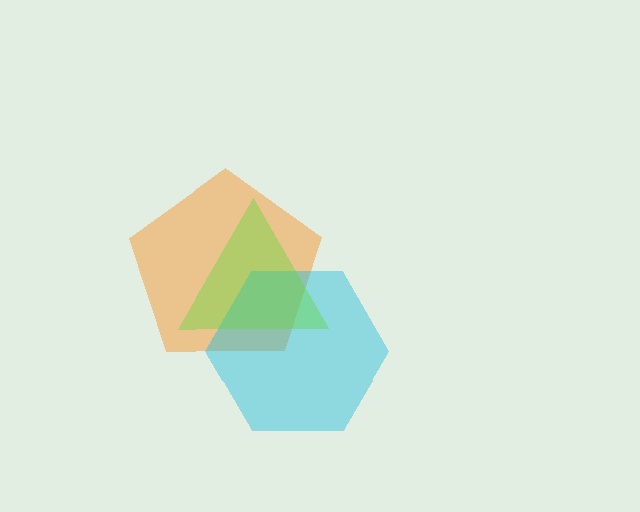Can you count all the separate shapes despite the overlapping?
Yes, there are 3 separate shapes.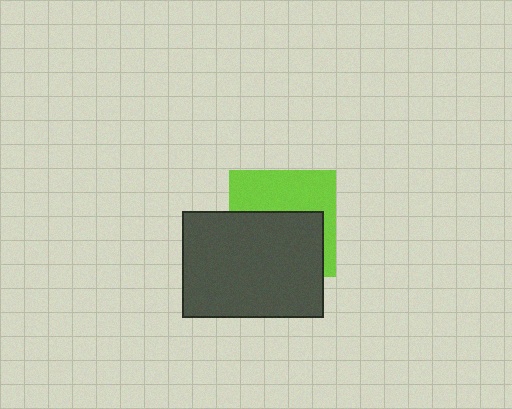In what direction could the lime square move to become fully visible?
The lime square could move up. That would shift it out from behind the dark gray rectangle entirely.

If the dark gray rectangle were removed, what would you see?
You would see the complete lime square.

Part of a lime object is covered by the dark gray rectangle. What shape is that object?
It is a square.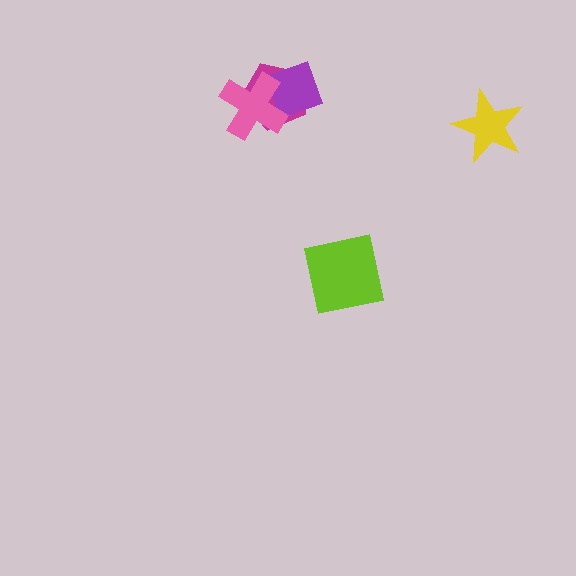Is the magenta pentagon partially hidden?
Yes, it is partially covered by another shape.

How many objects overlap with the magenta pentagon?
2 objects overlap with the magenta pentagon.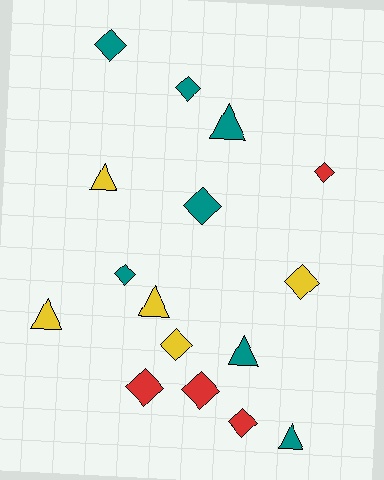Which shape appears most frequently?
Diamond, with 10 objects.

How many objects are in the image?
There are 16 objects.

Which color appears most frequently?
Teal, with 7 objects.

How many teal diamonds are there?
There are 4 teal diamonds.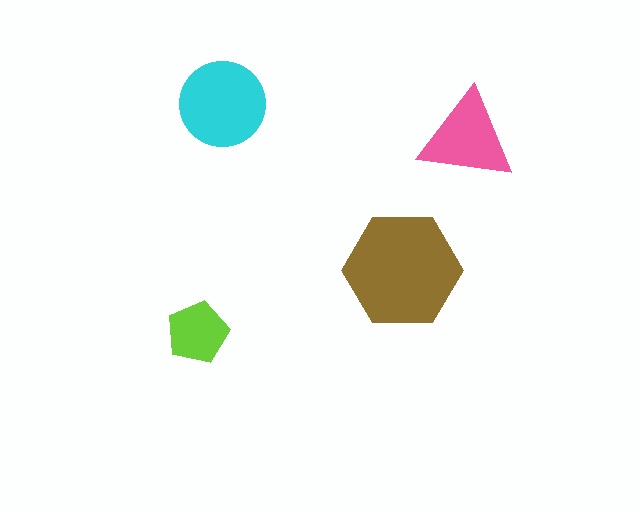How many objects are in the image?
There are 4 objects in the image.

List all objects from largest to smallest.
The brown hexagon, the cyan circle, the pink triangle, the lime pentagon.